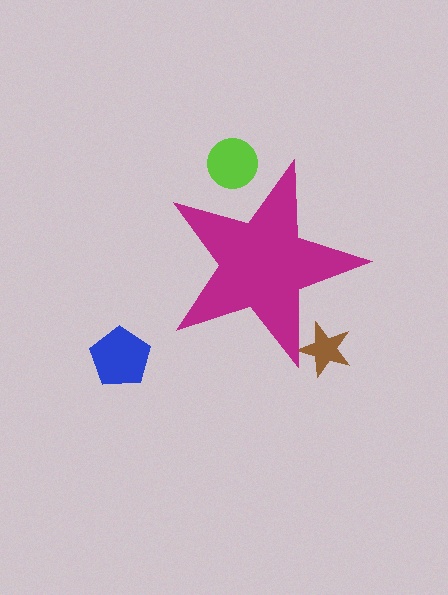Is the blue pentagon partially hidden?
No, the blue pentagon is fully visible.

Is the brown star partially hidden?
Yes, the brown star is partially hidden behind the magenta star.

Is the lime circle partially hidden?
Yes, the lime circle is partially hidden behind the magenta star.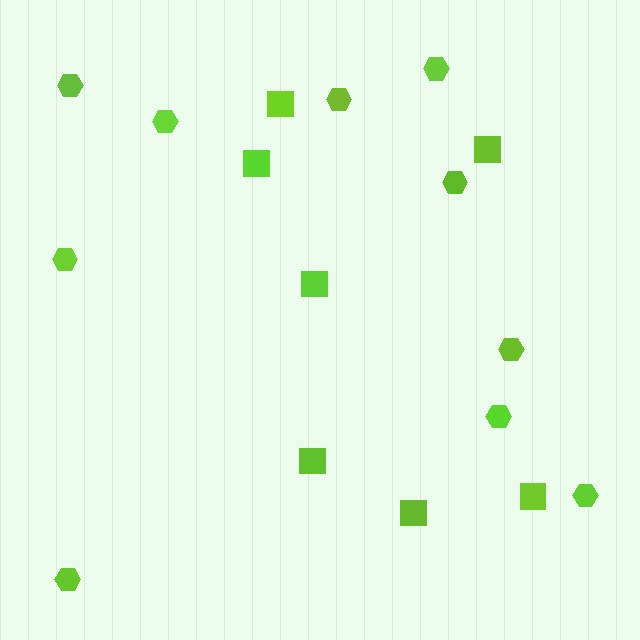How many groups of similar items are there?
There are 2 groups: one group of hexagons (10) and one group of squares (7).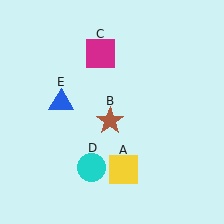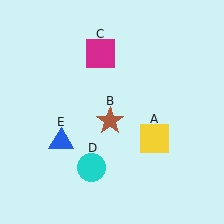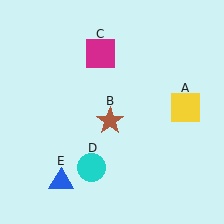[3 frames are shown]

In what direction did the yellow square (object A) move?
The yellow square (object A) moved up and to the right.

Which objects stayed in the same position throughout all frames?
Brown star (object B) and magenta square (object C) and cyan circle (object D) remained stationary.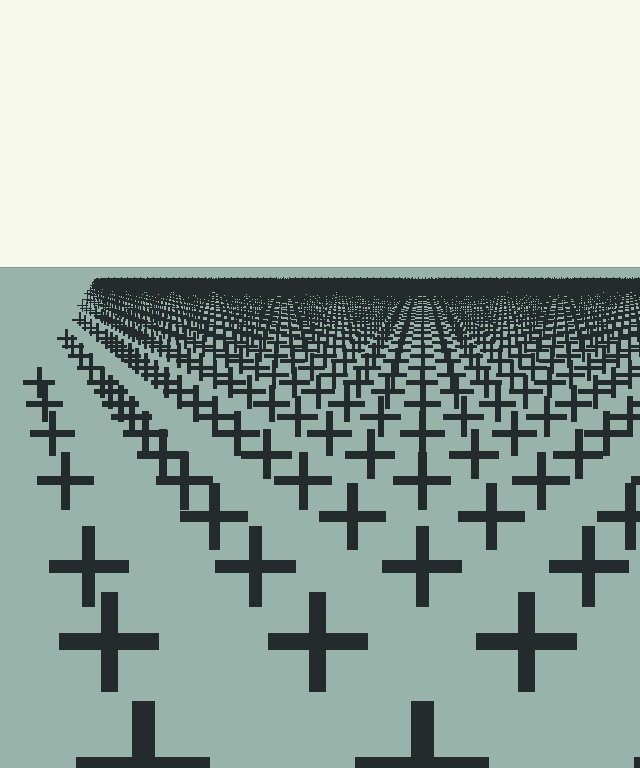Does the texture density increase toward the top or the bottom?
Density increases toward the top.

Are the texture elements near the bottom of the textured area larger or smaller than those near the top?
Larger. Near the bottom, elements are closer to the viewer and appear at a bigger on-screen size.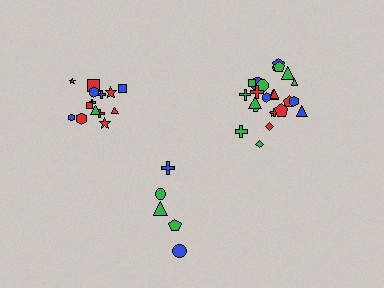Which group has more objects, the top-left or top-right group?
The top-right group.